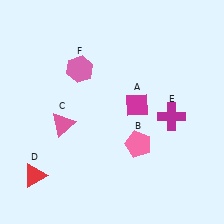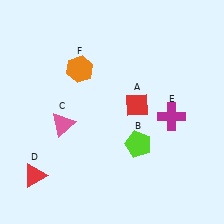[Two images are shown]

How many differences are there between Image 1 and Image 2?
There are 3 differences between the two images.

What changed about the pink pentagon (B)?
In Image 1, B is pink. In Image 2, it changed to lime.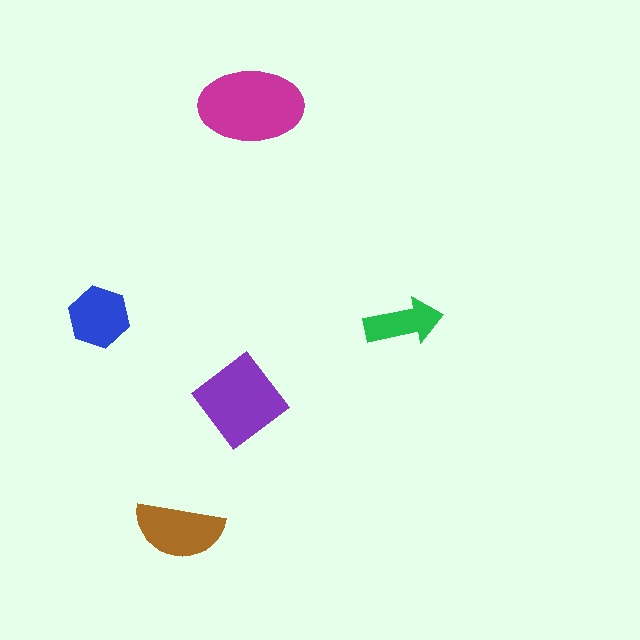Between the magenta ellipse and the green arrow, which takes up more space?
The magenta ellipse.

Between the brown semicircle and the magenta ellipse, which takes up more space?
The magenta ellipse.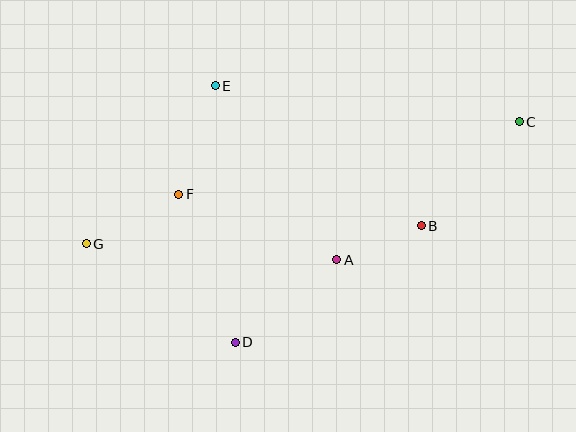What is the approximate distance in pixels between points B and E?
The distance between B and E is approximately 249 pixels.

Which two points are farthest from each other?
Points C and G are farthest from each other.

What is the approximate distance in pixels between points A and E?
The distance between A and E is approximately 212 pixels.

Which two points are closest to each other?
Points A and B are closest to each other.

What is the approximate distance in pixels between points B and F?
The distance between B and F is approximately 244 pixels.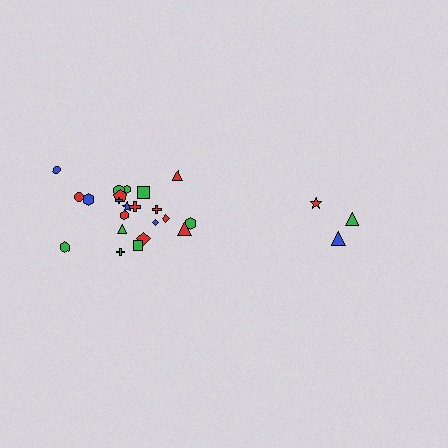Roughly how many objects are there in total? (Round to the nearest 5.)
Roughly 25 objects in total.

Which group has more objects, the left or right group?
The left group.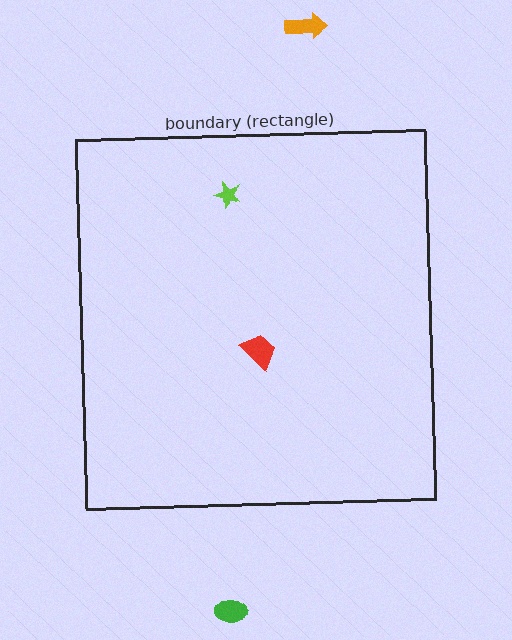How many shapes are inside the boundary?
2 inside, 2 outside.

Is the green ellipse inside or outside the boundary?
Outside.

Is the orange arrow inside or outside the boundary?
Outside.